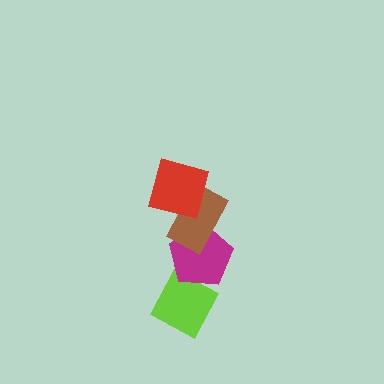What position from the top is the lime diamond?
The lime diamond is 4th from the top.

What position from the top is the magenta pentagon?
The magenta pentagon is 3rd from the top.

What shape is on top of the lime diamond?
The magenta pentagon is on top of the lime diamond.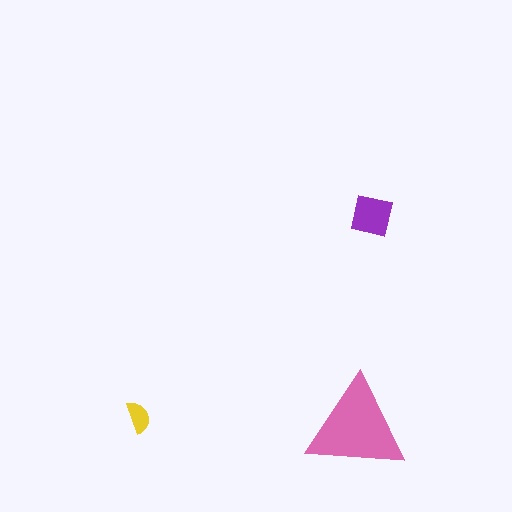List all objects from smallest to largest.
The yellow semicircle, the purple square, the pink triangle.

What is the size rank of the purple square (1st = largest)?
2nd.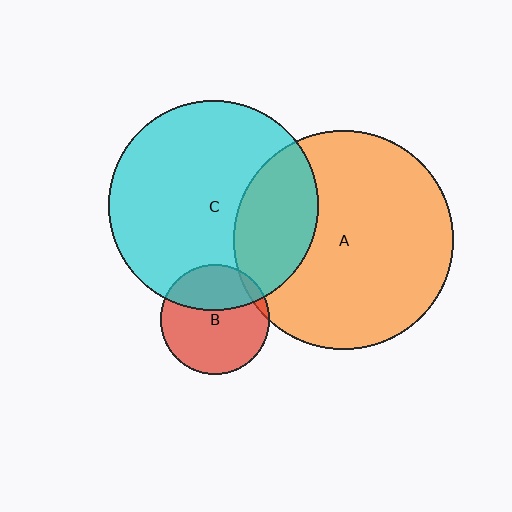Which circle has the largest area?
Circle A (orange).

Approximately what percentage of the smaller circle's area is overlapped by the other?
Approximately 35%.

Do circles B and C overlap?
Yes.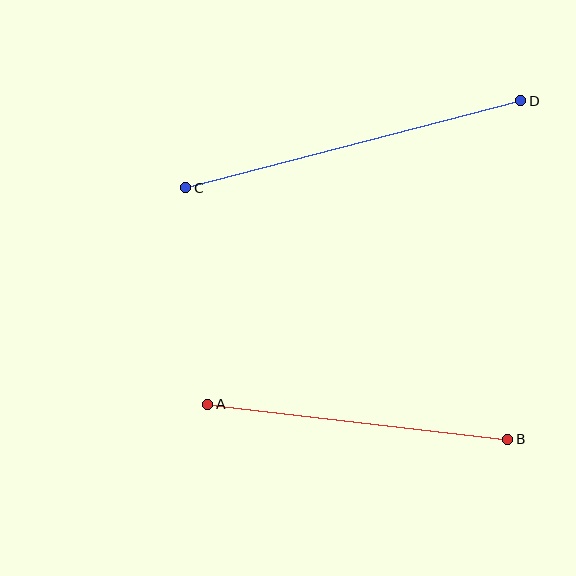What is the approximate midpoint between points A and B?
The midpoint is at approximately (358, 422) pixels.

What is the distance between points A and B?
The distance is approximately 302 pixels.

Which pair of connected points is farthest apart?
Points C and D are farthest apart.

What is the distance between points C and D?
The distance is approximately 346 pixels.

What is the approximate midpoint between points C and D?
The midpoint is at approximately (353, 144) pixels.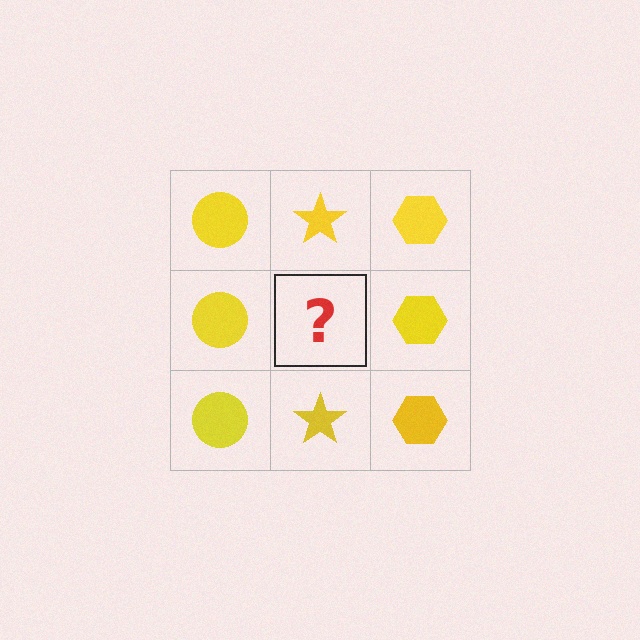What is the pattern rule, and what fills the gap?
The rule is that each column has a consistent shape. The gap should be filled with a yellow star.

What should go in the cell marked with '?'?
The missing cell should contain a yellow star.